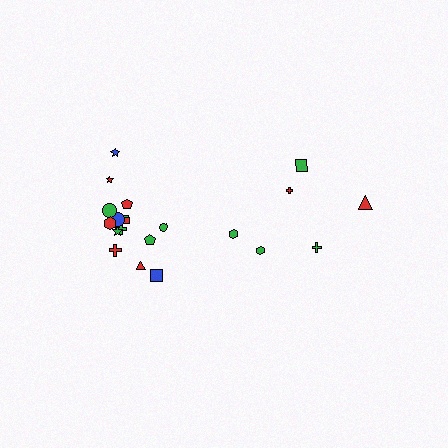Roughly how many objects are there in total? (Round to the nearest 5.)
Roughly 20 objects in total.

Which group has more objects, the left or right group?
The left group.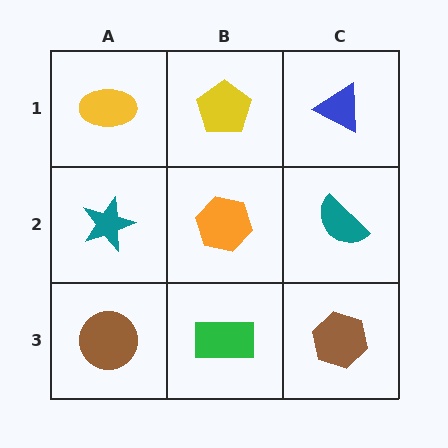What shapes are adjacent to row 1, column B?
An orange hexagon (row 2, column B), a yellow ellipse (row 1, column A), a blue triangle (row 1, column C).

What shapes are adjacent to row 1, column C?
A teal semicircle (row 2, column C), a yellow pentagon (row 1, column B).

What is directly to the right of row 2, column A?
An orange hexagon.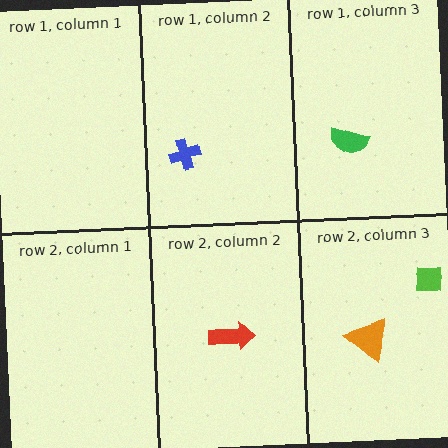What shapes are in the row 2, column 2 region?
The red arrow.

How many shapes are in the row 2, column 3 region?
2.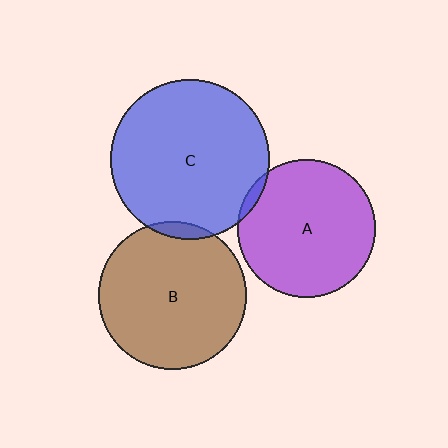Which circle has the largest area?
Circle C (blue).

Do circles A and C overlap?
Yes.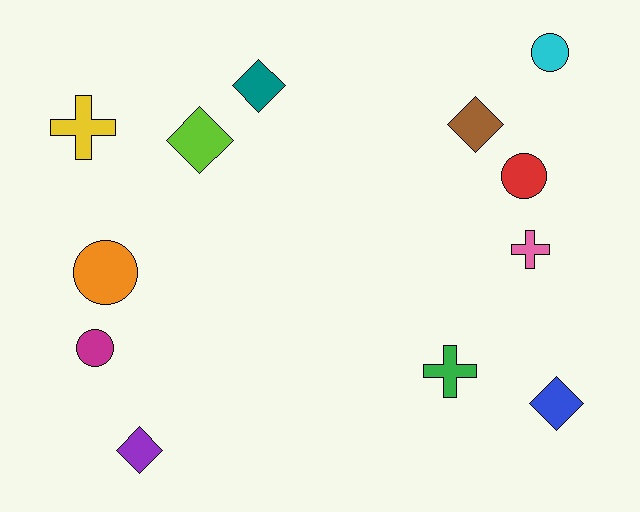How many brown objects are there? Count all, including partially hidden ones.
There is 1 brown object.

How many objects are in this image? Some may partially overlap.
There are 12 objects.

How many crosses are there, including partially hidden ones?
There are 3 crosses.